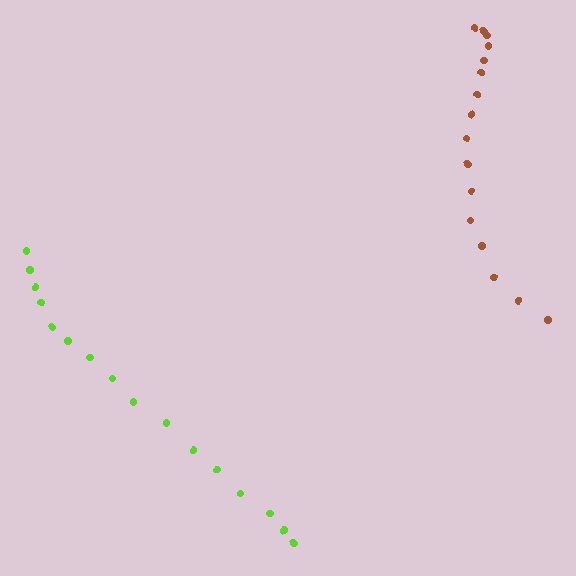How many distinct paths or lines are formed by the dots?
There are 2 distinct paths.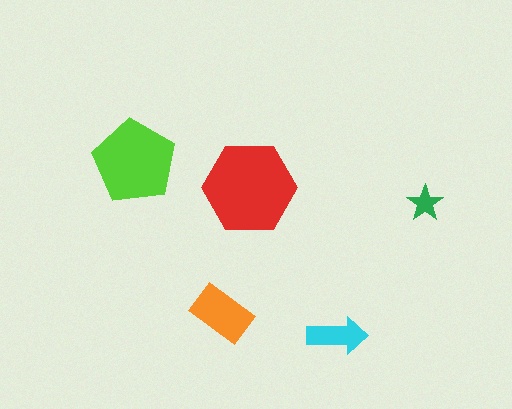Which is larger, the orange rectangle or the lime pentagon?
The lime pentagon.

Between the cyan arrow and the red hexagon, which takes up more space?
The red hexagon.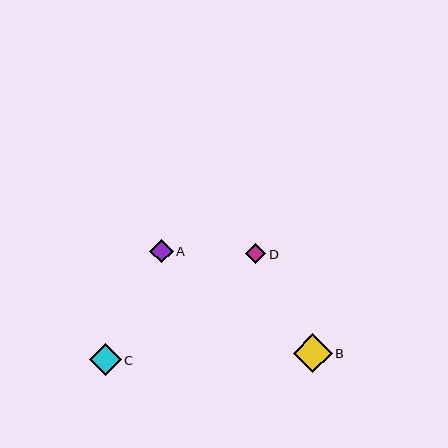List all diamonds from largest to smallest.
From largest to smallest: B, C, A, D.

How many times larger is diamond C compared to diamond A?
Diamond C is approximately 1.3 times the size of diamond A.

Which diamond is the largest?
Diamond B is the largest with a size of approximately 39 pixels.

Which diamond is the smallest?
Diamond D is the smallest with a size of approximately 20 pixels.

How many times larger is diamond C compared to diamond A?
Diamond C is approximately 1.3 times the size of diamond A.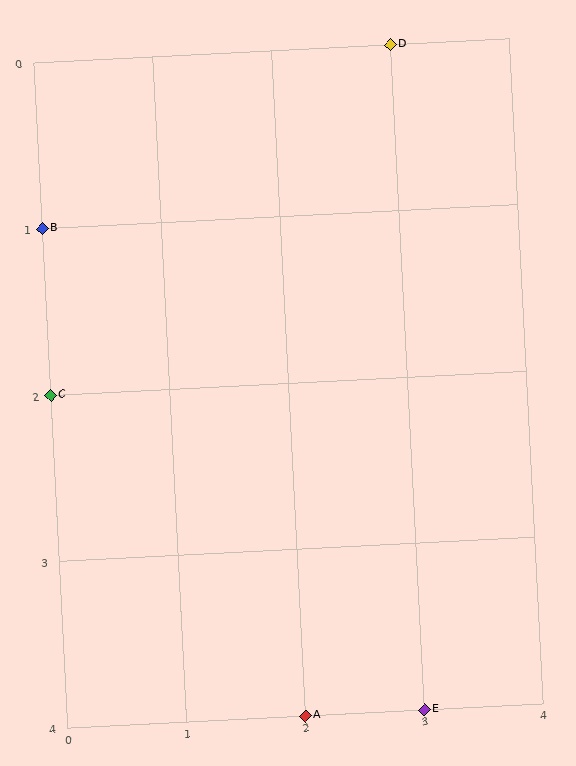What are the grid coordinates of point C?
Point C is at grid coordinates (0, 2).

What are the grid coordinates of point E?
Point E is at grid coordinates (3, 4).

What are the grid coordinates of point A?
Point A is at grid coordinates (2, 4).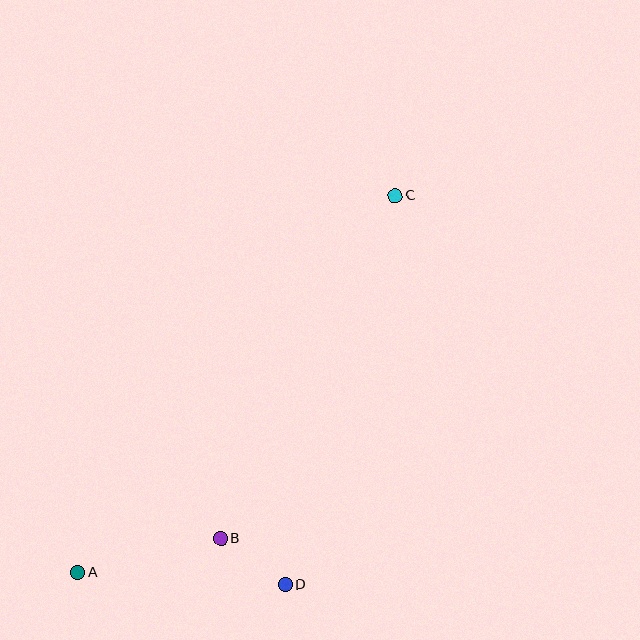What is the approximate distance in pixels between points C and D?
The distance between C and D is approximately 404 pixels.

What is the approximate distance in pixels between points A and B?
The distance between A and B is approximately 147 pixels.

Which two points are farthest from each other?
Points A and C are farthest from each other.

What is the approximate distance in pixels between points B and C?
The distance between B and C is approximately 385 pixels.